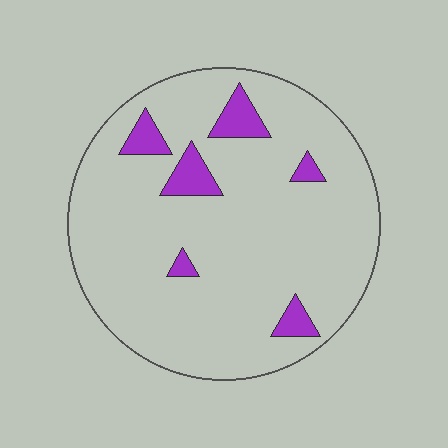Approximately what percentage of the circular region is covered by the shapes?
Approximately 10%.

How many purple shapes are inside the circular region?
6.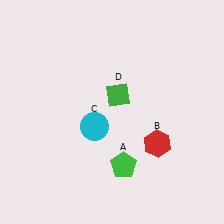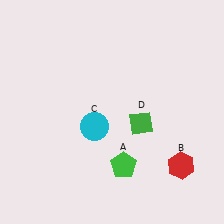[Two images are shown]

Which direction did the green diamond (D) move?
The green diamond (D) moved down.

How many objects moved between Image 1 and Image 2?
2 objects moved between the two images.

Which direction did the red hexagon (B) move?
The red hexagon (B) moved right.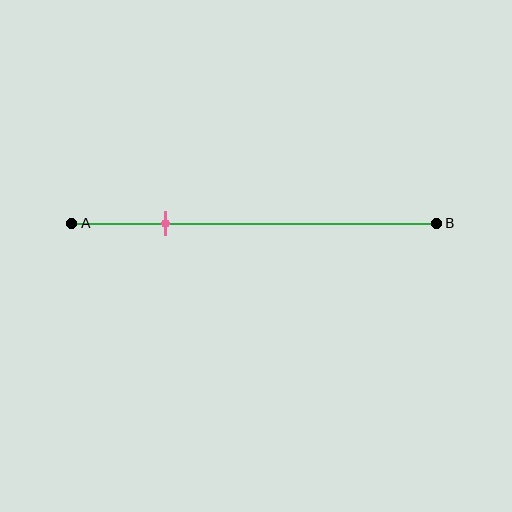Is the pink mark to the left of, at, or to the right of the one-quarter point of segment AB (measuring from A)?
The pink mark is approximately at the one-quarter point of segment AB.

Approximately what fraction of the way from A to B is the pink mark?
The pink mark is approximately 25% of the way from A to B.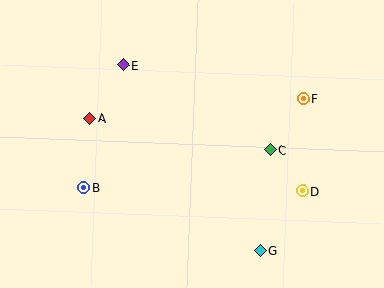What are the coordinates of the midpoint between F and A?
The midpoint between F and A is at (197, 108).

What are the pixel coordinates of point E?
Point E is at (123, 65).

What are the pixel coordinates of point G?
Point G is at (260, 250).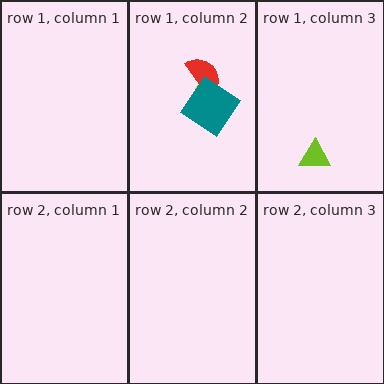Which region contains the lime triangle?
The row 1, column 3 region.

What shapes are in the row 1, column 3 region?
The lime triangle.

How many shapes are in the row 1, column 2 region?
3.